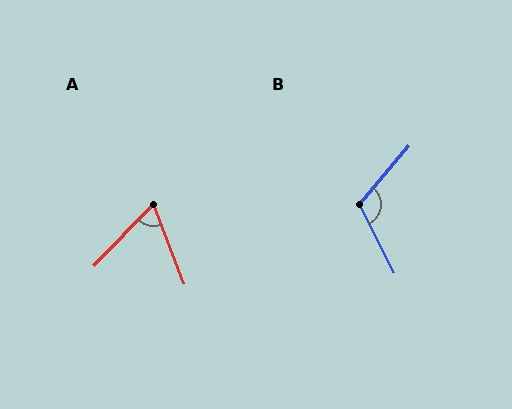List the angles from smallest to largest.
A (65°), B (113°).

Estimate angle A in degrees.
Approximately 65 degrees.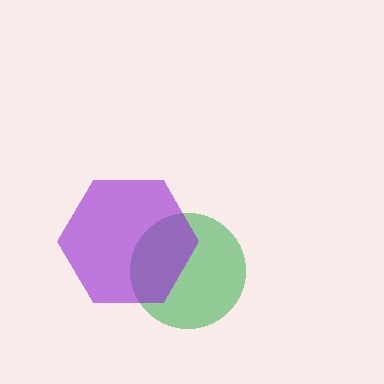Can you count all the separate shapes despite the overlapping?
Yes, there are 2 separate shapes.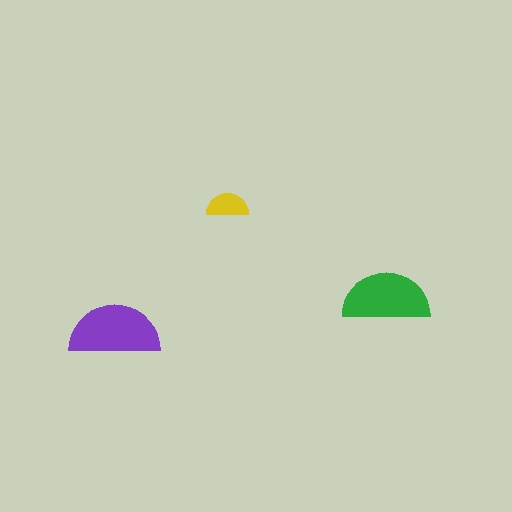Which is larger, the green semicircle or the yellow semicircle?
The green one.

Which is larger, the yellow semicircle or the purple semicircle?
The purple one.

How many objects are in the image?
There are 3 objects in the image.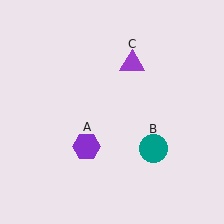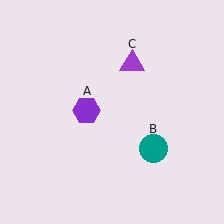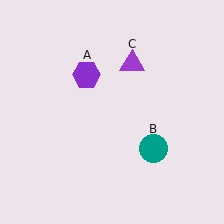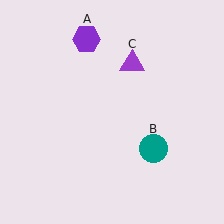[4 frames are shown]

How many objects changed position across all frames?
1 object changed position: purple hexagon (object A).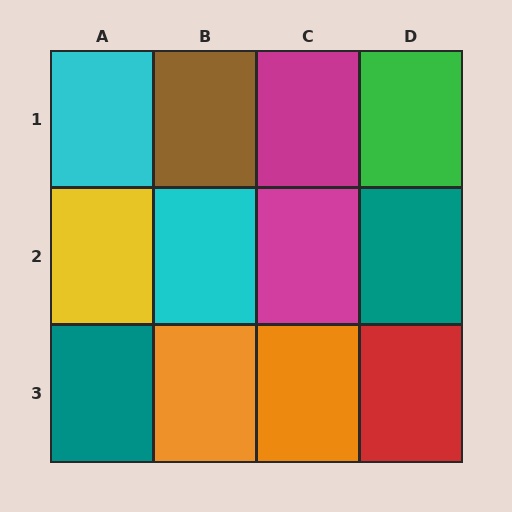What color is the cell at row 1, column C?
Magenta.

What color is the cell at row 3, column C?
Orange.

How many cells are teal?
2 cells are teal.